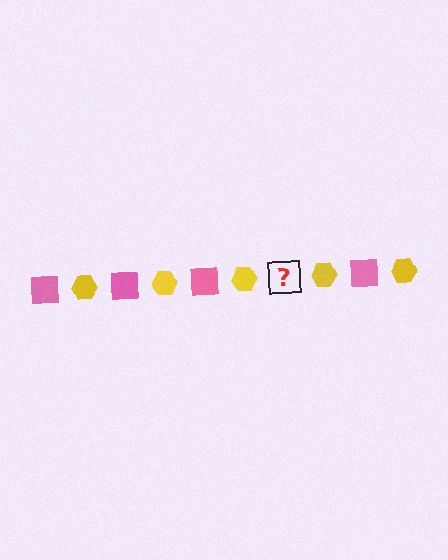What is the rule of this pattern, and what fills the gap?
The rule is that the pattern alternates between pink square and yellow hexagon. The gap should be filled with a pink square.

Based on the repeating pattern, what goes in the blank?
The blank should be a pink square.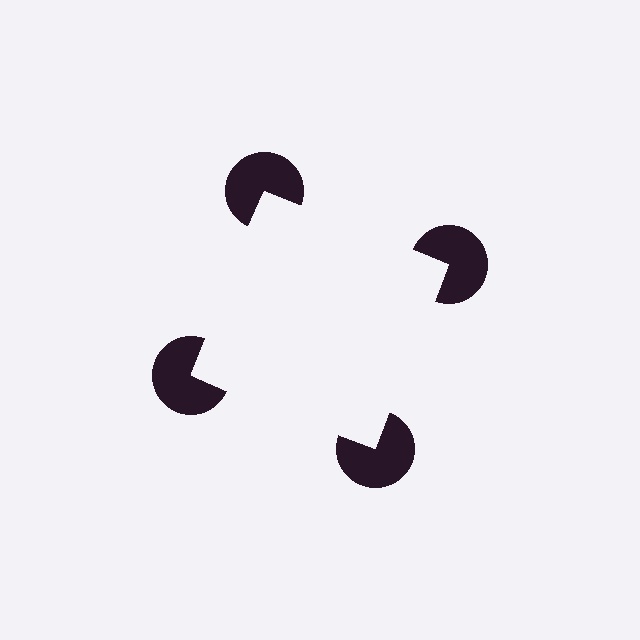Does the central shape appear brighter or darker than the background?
It typically appears slightly brighter than the background, even though no actual brightness change is drawn.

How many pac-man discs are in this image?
There are 4 — one at each vertex of the illusory square.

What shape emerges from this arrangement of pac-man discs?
An illusory square — its edges are inferred from the aligned wedge cuts in the pac-man discs, not physically drawn.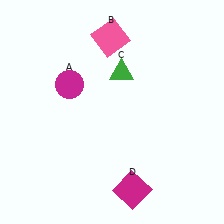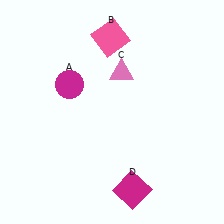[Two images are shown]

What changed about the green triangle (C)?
In Image 1, C is green. In Image 2, it changed to pink.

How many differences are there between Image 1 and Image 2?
There is 1 difference between the two images.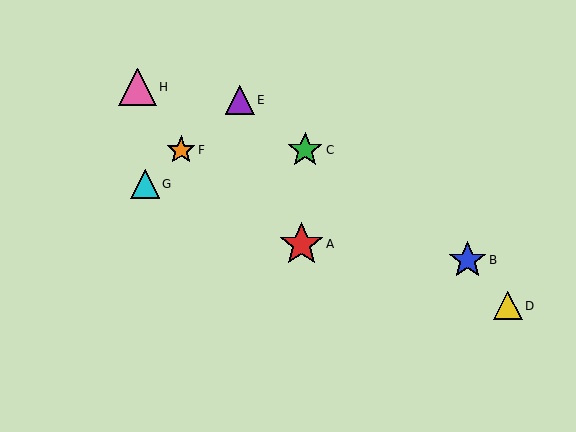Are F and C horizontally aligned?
Yes, both are at y≈150.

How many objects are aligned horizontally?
2 objects (C, F) are aligned horizontally.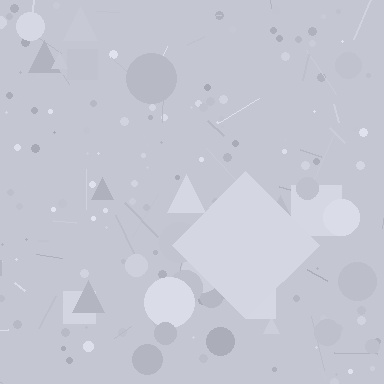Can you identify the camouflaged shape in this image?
The camouflaged shape is a diamond.